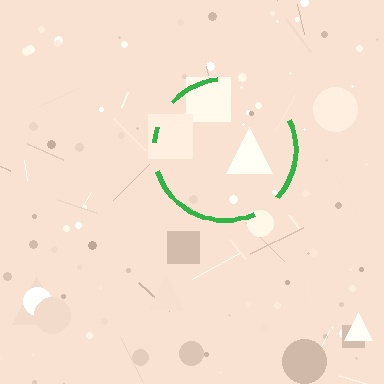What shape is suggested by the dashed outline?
The dashed outline suggests a circle.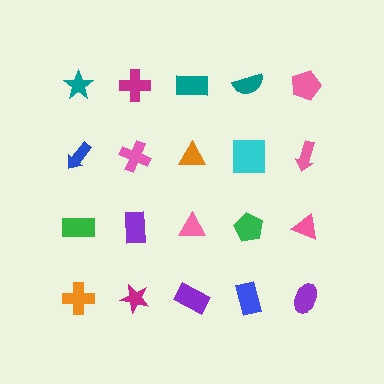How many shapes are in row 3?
5 shapes.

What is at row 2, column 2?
A pink cross.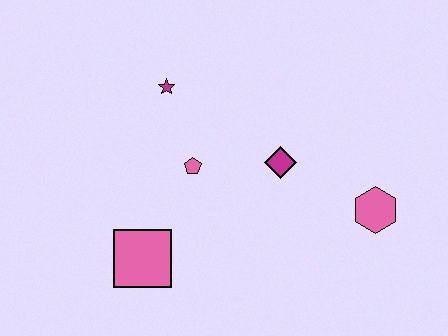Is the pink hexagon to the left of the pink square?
No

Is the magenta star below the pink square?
No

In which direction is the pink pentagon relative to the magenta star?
The pink pentagon is below the magenta star.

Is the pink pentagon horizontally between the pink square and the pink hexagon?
Yes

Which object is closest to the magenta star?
The pink pentagon is closest to the magenta star.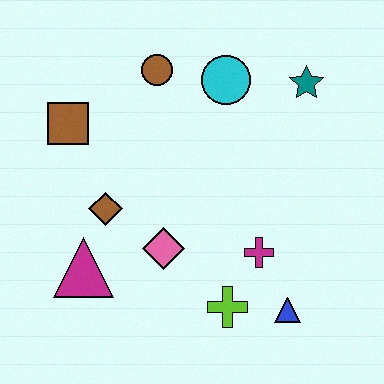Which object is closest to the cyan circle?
The brown circle is closest to the cyan circle.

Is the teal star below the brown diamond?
No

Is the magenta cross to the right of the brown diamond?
Yes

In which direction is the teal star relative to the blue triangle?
The teal star is above the blue triangle.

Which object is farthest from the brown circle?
The blue triangle is farthest from the brown circle.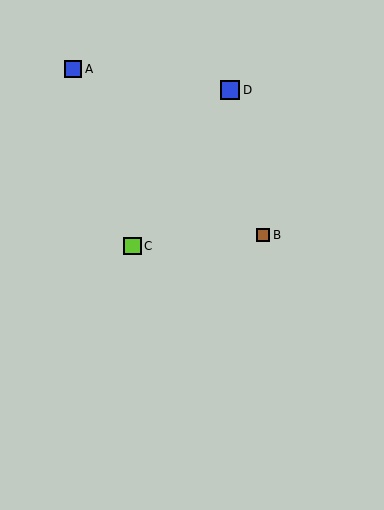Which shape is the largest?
The blue square (labeled D) is the largest.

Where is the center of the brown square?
The center of the brown square is at (263, 235).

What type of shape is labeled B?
Shape B is a brown square.